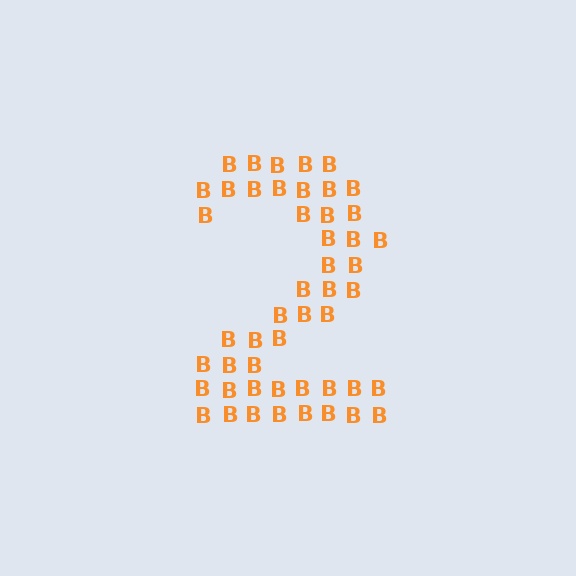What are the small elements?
The small elements are letter B's.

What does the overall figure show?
The overall figure shows the digit 2.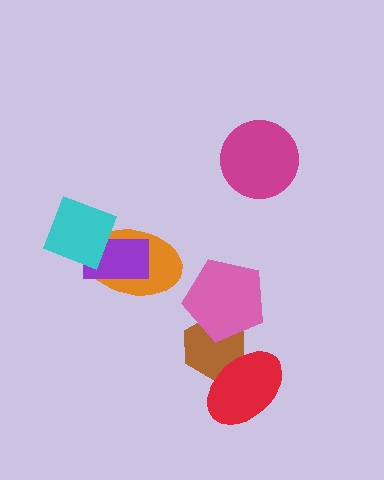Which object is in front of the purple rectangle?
The cyan diamond is in front of the purple rectangle.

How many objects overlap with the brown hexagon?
2 objects overlap with the brown hexagon.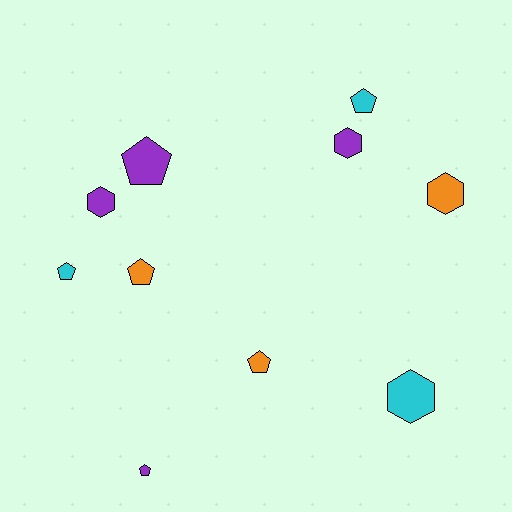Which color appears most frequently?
Purple, with 4 objects.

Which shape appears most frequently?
Pentagon, with 6 objects.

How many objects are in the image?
There are 10 objects.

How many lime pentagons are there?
There are no lime pentagons.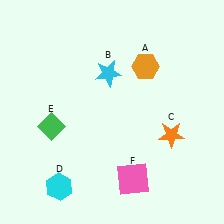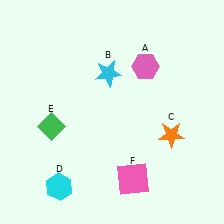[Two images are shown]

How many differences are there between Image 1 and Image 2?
There is 1 difference between the two images.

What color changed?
The hexagon (A) changed from orange in Image 1 to pink in Image 2.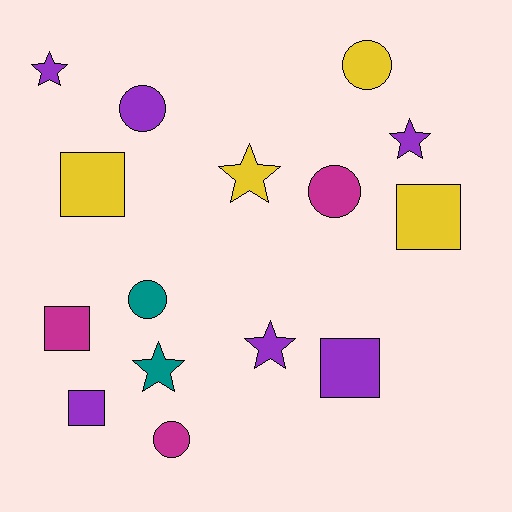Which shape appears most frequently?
Square, with 5 objects.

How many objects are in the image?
There are 15 objects.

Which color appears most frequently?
Purple, with 6 objects.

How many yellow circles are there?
There is 1 yellow circle.